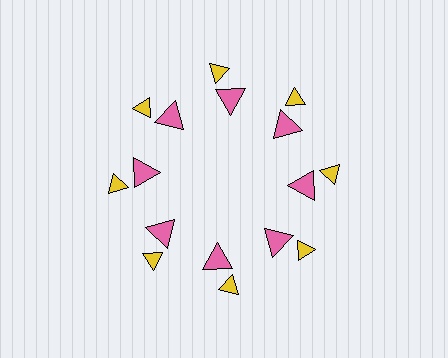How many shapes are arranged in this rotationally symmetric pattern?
There are 16 shapes, arranged in 8 groups of 2.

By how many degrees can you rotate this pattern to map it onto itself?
The pattern maps onto itself every 45 degrees of rotation.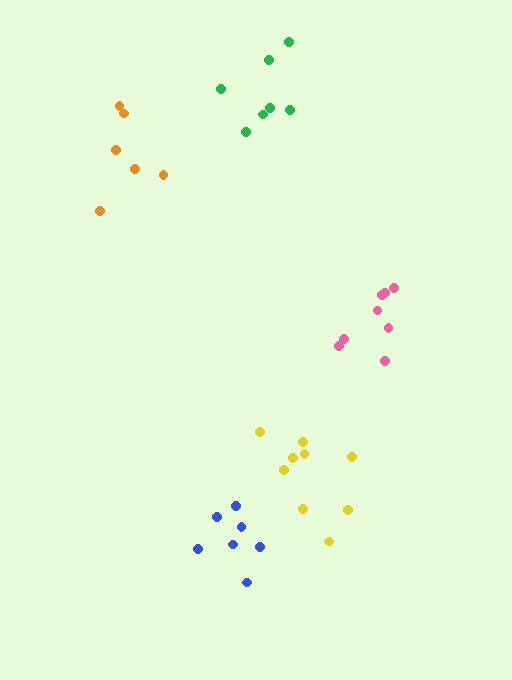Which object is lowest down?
The blue cluster is bottommost.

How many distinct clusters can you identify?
There are 5 distinct clusters.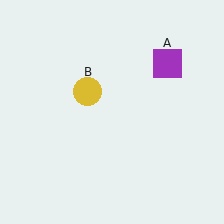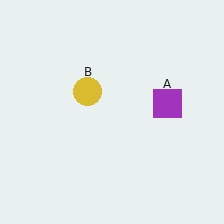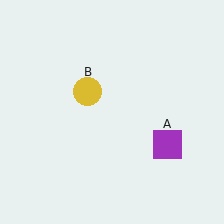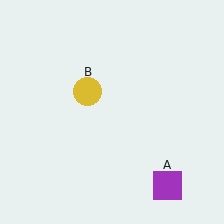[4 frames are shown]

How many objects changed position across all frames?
1 object changed position: purple square (object A).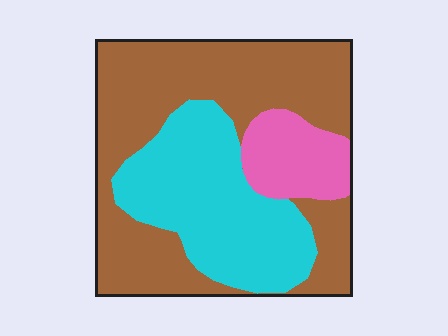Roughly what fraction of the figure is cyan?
Cyan takes up between a sixth and a third of the figure.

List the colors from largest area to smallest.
From largest to smallest: brown, cyan, pink.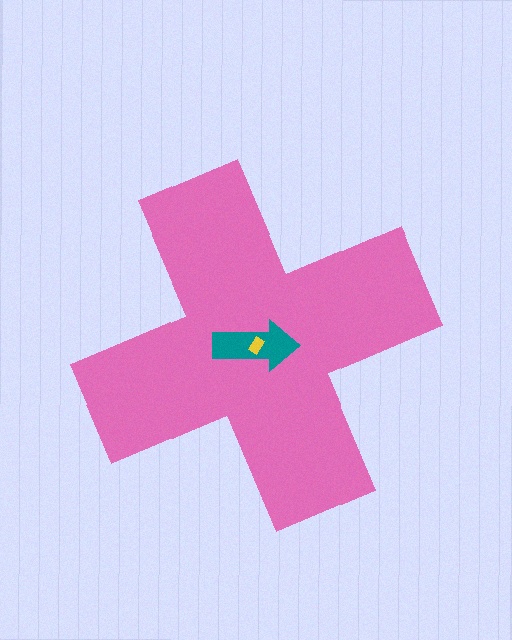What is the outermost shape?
The pink cross.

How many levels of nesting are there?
3.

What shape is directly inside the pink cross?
The teal arrow.